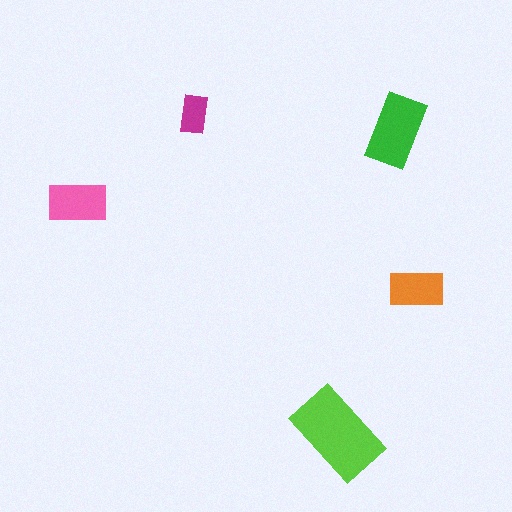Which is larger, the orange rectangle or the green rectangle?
The green one.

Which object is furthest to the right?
The orange rectangle is rightmost.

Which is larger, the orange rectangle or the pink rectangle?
The pink one.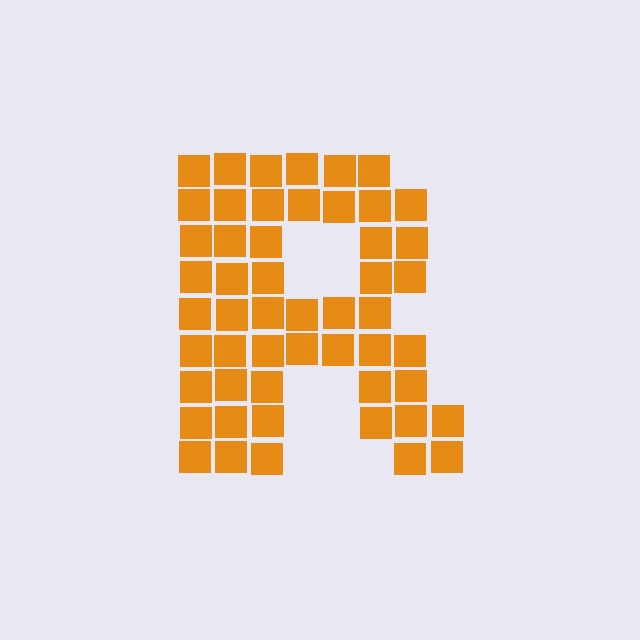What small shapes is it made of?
It is made of small squares.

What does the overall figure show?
The overall figure shows the letter R.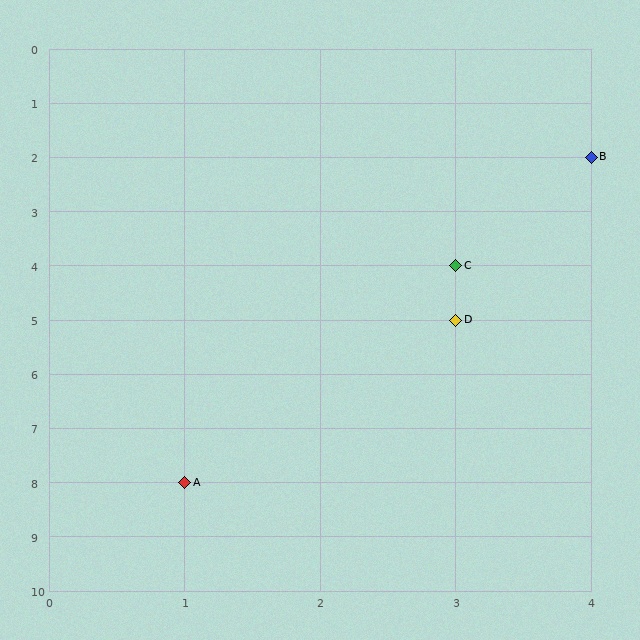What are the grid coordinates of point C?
Point C is at grid coordinates (3, 4).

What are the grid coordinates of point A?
Point A is at grid coordinates (1, 8).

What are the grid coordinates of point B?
Point B is at grid coordinates (4, 2).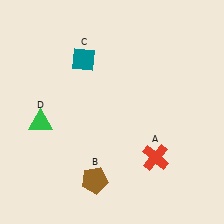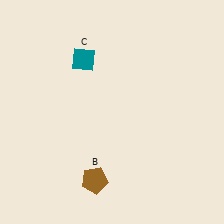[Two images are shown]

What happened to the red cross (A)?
The red cross (A) was removed in Image 2. It was in the bottom-right area of Image 1.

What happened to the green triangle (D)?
The green triangle (D) was removed in Image 2. It was in the bottom-left area of Image 1.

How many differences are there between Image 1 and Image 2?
There are 2 differences between the two images.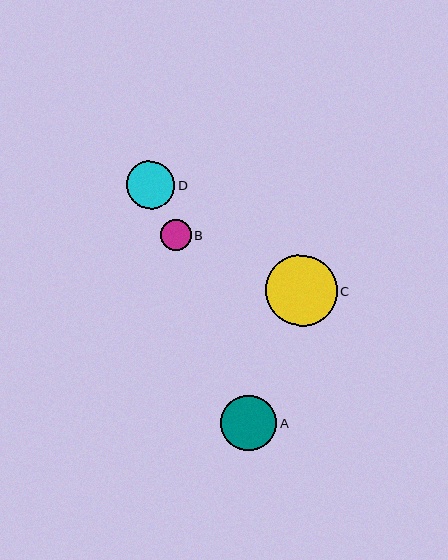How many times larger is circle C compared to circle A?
Circle C is approximately 1.3 times the size of circle A.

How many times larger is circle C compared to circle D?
Circle C is approximately 1.5 times the size of circle D.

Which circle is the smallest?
Circle B is the smallest with a size of approximately 31 pixels.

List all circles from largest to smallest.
From largest to smallest: C, A, D, B.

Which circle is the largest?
Circle C is the largest with a size of approximately 72 pixels.